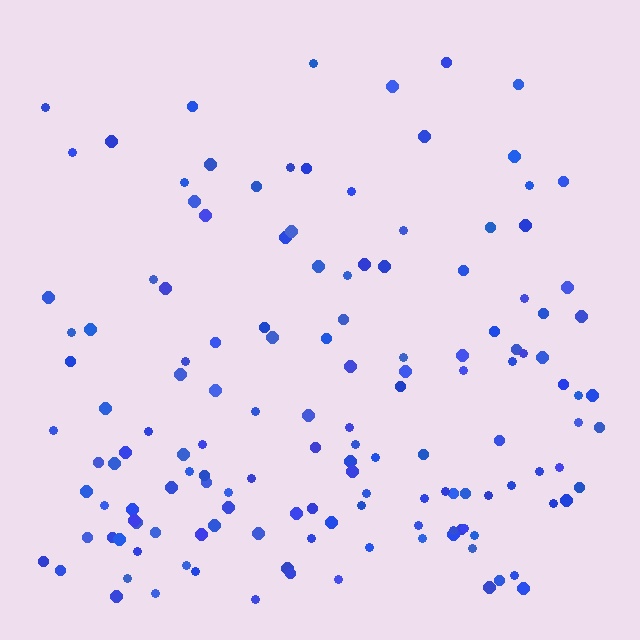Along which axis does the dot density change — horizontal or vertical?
Vertical.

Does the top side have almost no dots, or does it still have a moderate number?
Still a moderate number, just noticeably fewer than the bottom.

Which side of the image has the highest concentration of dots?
The bottom.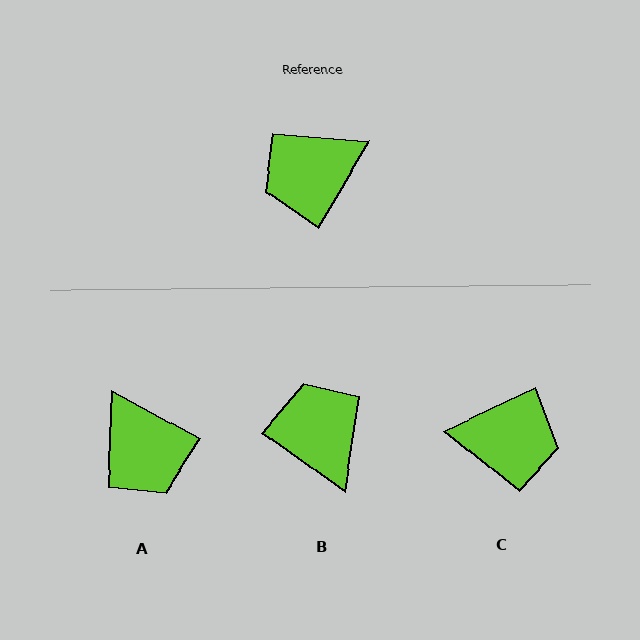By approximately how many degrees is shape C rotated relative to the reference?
Approximately 146 degrees counter-clockwise.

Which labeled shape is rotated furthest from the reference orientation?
C, about 146 degrees away.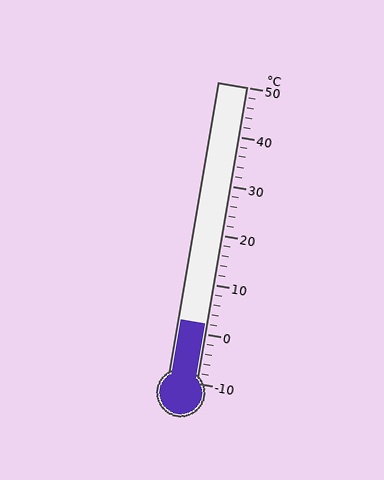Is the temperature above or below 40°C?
The temperature is below 40°C.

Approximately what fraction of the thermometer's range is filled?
The thermometer is filled to approximately 20% of its range.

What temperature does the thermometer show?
The thermometer shows approximately 2°C.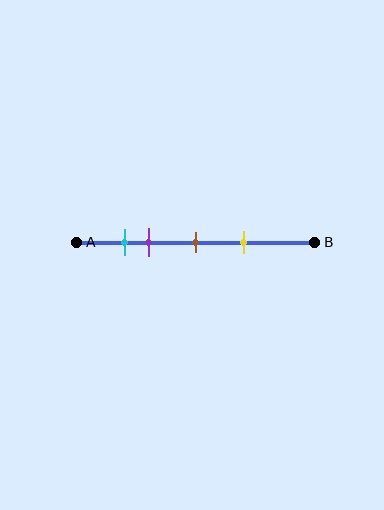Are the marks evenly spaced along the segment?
No, the marks are not evenly spaced.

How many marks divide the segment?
There are 4 marks dividing the segment.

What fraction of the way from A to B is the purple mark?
The purple mark is approximately 30% (0.3) of the way from A to B.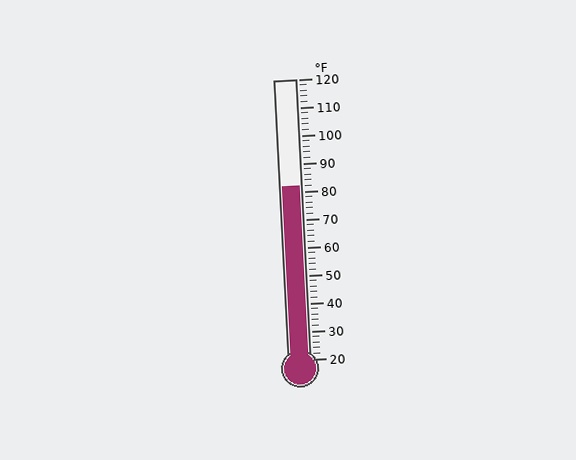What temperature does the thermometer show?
The thermometer shows approximately 82°F.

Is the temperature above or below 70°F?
The temperature is above 70°F.